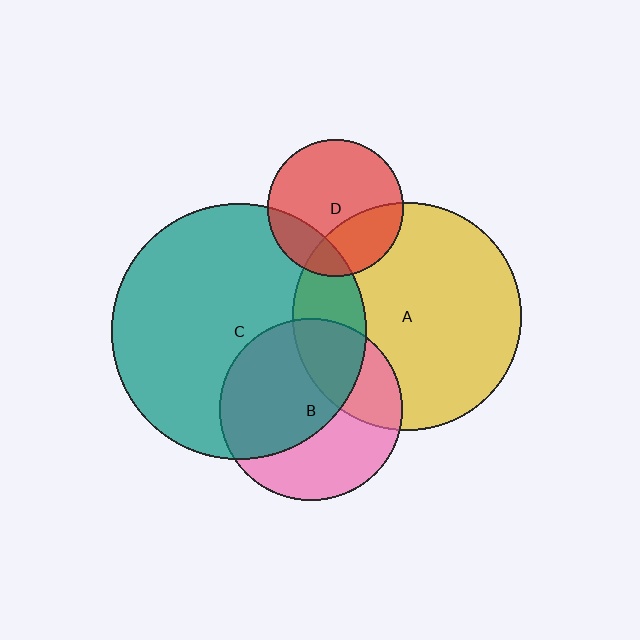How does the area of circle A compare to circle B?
Approximately 1.6 times.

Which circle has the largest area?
Circle C (teal).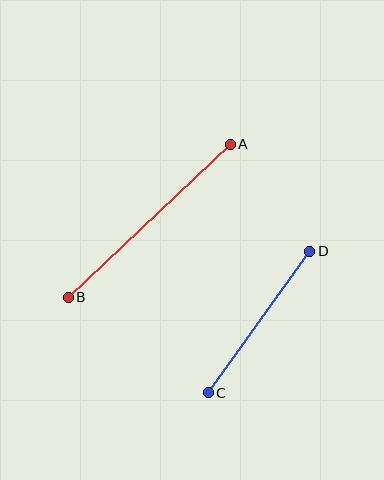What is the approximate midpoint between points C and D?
The midpoint is at approximately (259, 322) pixels.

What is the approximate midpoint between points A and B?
The midpoint is at approximately (149, 221) pixels.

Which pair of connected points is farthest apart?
Points A and B are farthest apart.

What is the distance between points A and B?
The distance is approximately 223 pixels.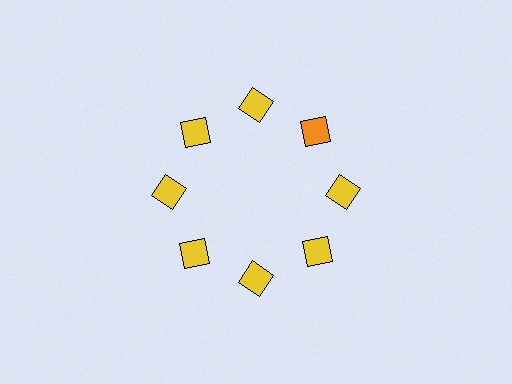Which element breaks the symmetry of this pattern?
The orange square at roughly the 2 o'clock position breaks the symmetry. All other shapes are yellow squares.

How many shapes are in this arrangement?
There are 8 shapes arranged in a ring pattern.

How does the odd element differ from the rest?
It has a different color: orange instead of yellow.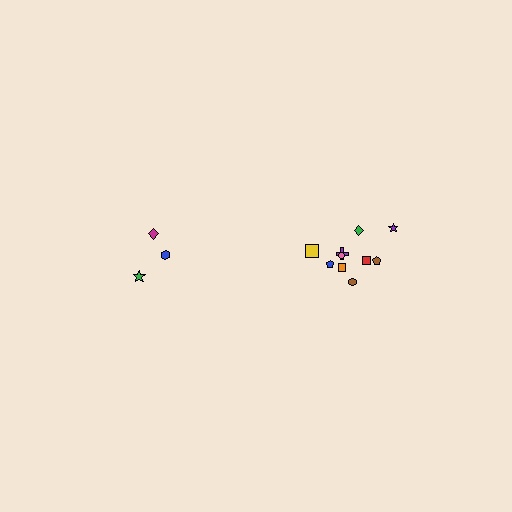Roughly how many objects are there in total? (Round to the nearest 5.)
Roughly 15 objects in total.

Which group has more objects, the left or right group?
The right group.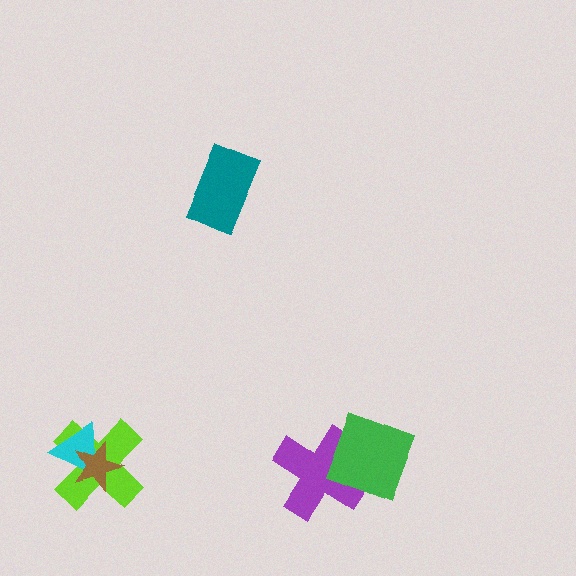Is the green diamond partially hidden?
No, no other shape covers it.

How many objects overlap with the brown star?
2 objects overlap with the brown star.